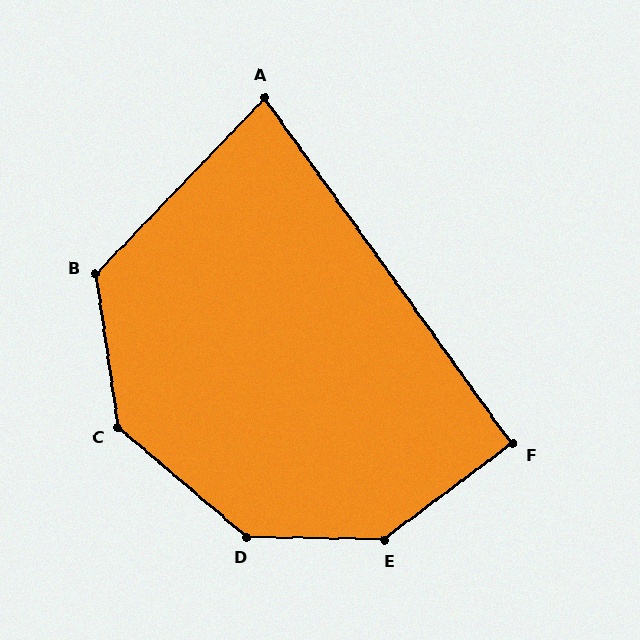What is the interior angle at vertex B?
Approximately 128 degrees (obtuse).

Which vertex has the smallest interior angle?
A, at approximately 80 degrees.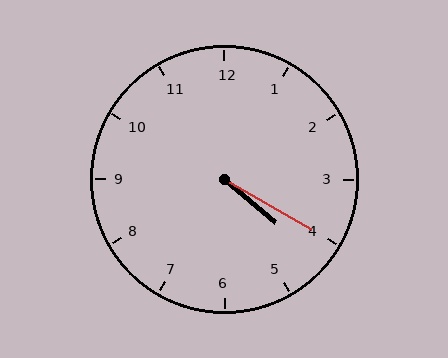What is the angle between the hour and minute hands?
Approximately 10 degrees.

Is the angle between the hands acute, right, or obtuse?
It is acute.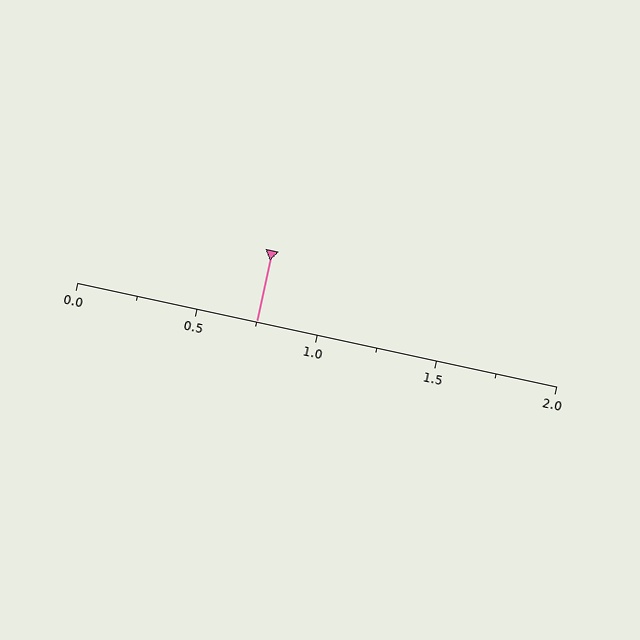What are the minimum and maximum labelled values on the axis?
The axis runs from 0.0 to 2.0.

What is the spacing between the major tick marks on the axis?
The major ticks are spaced 0.5 apart.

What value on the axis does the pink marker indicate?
The marker indicates approximately 0.75.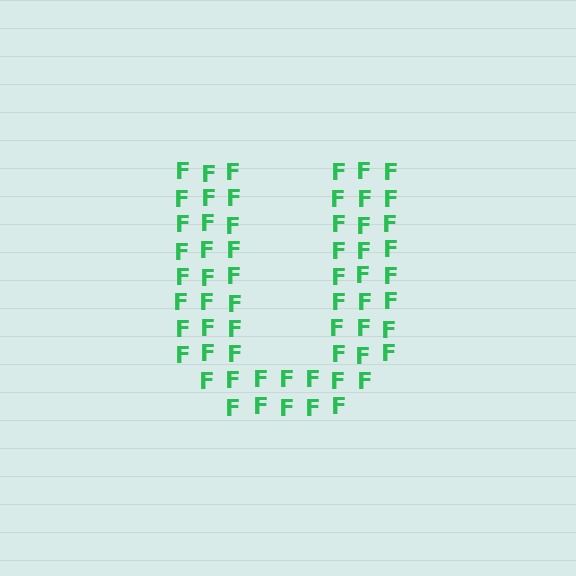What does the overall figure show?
The overall figure shows the letter U.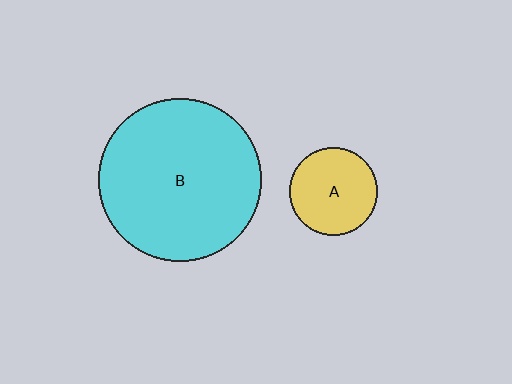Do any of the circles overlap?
No, none of the circles overlap.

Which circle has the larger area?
Circle B (cyan).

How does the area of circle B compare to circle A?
Approximately 3.5 times.